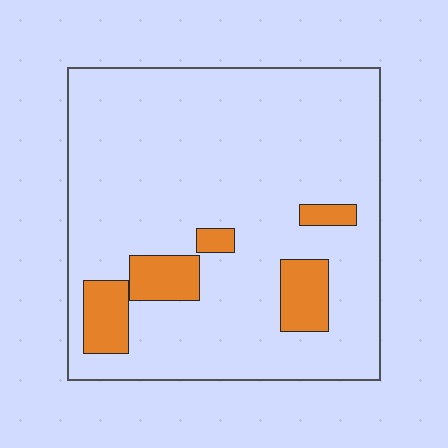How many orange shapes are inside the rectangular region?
5.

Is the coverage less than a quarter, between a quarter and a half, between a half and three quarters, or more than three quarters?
Less than a quarter.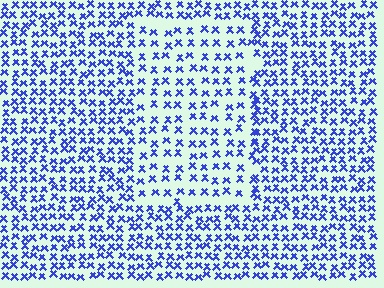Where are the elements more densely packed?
The elements are more densely packed outside the rectangle boundary.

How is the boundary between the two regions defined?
The boundary is defined by a change in element density (approximately 1.6x ratio). All elements are the same color, size, and shape.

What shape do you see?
I see a rectangle.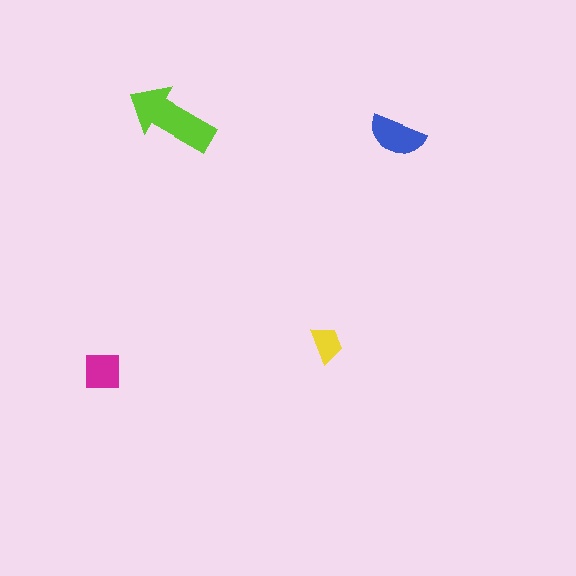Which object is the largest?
The lime arrow.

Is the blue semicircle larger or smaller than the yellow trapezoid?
Larger.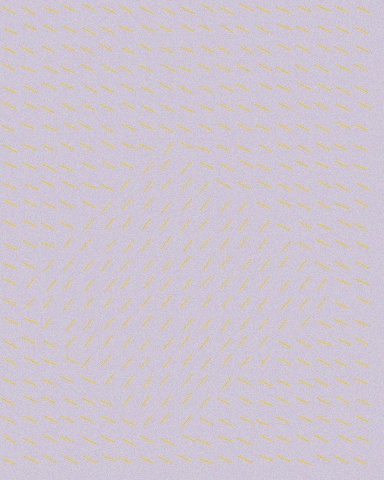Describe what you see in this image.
The image is filled with small yellow line segments. A diamond region in the image has lines oriented differently from the surrounding lines, creating a visible texture boundary.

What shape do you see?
I see a diamond.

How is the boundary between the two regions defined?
The boundary is defined purely by a change in line orientation (approximately 76 degrees difference). All lines are the same color and thickness.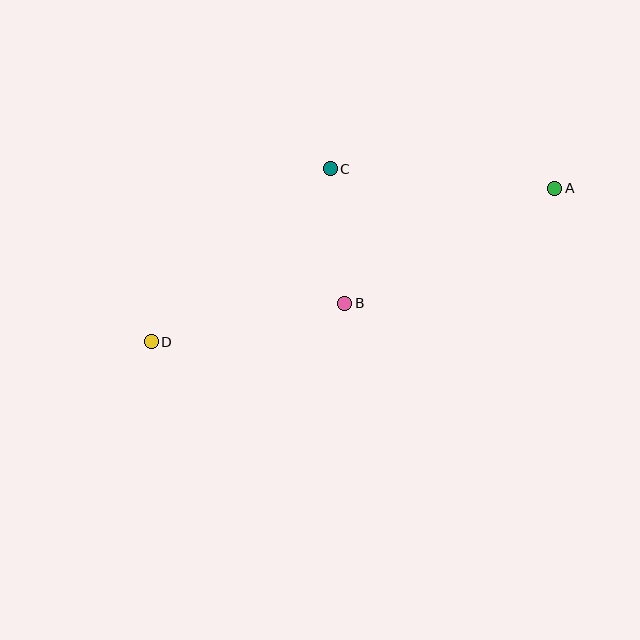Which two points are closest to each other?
Points B and C are closest to each other.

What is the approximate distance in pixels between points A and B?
The distance between A and B is approximately 239 pixels.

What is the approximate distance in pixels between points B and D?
The distance between B and D is approximately 198 pixels.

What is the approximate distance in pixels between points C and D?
The distance between C and D is approximately 249 pixels.